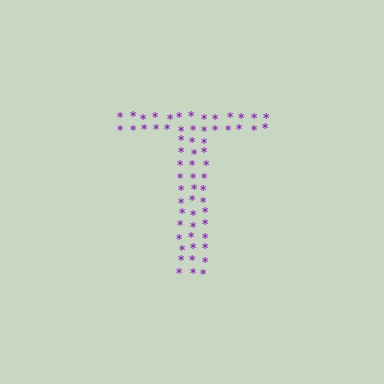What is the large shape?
The large shape is the letter T.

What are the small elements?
The small elements are asterisks.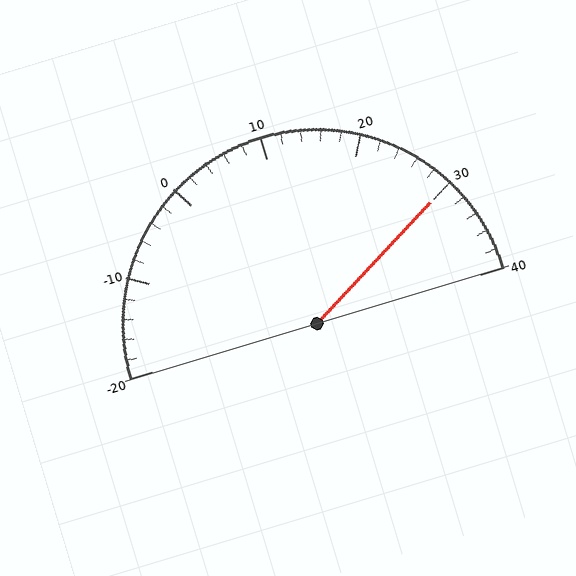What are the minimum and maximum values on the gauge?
The gauge ranges from -20 to 40.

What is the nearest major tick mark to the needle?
The nearest major tick mark is 30.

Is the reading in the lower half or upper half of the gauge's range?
The reading is in the upper half of the range (-20 to 40).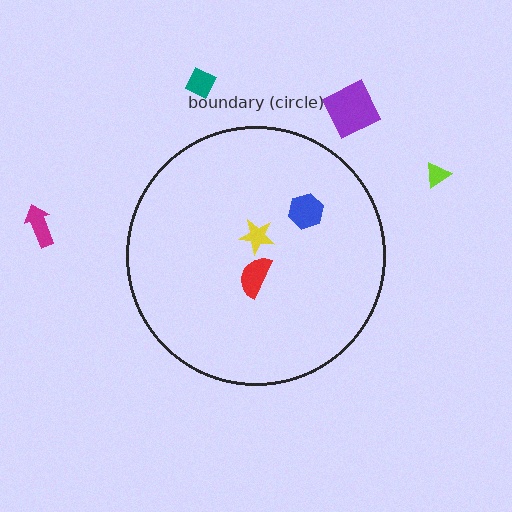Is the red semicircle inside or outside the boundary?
Inside.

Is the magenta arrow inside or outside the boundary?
Outside.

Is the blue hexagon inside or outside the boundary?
Inside.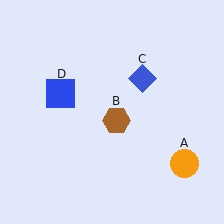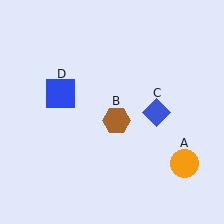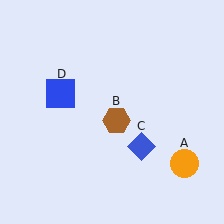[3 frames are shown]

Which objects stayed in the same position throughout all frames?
Orange circle (object A) and brown hexagon (object B) and blue square (object D) remained stationary.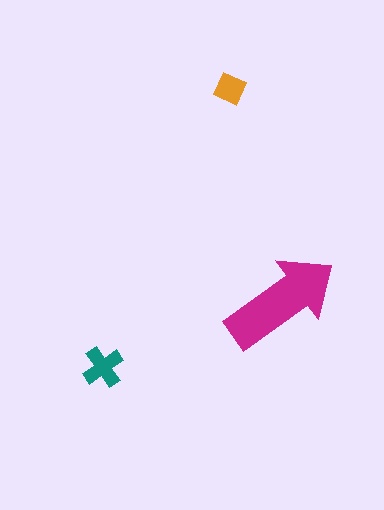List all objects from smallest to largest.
The orange diamond, the teal cross, the magenta arrow.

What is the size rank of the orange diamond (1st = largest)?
3rd.